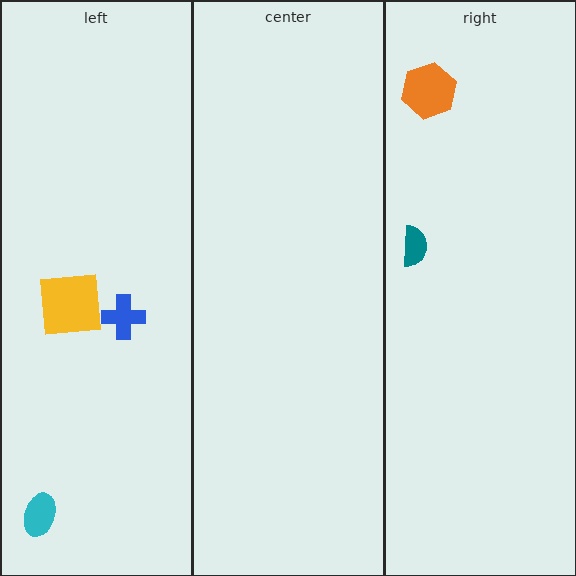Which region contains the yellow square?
The left region.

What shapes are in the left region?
The yellow square, the blue cross, the cyan ellipse.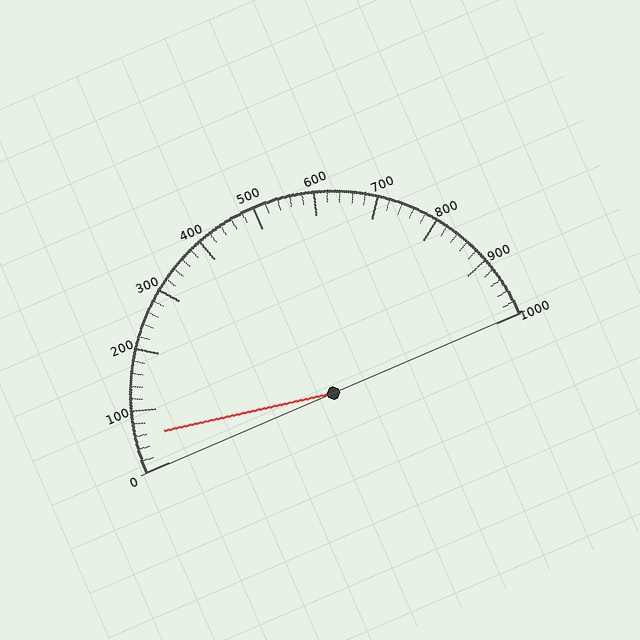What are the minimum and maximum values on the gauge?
The gauge ranges from 0 to 1000.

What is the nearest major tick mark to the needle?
The nearest major tick mark is 100.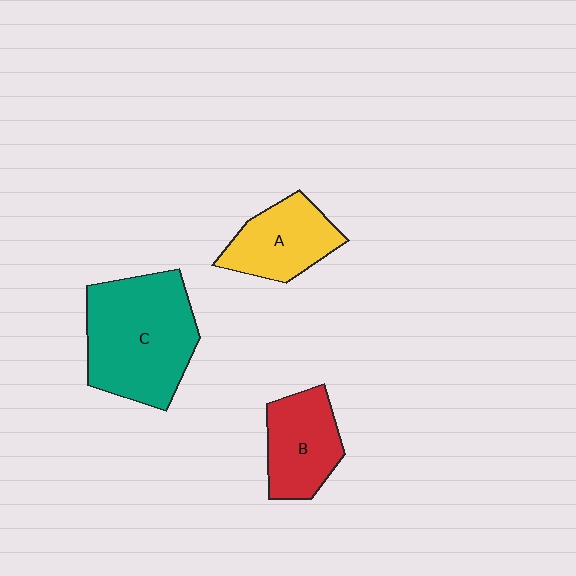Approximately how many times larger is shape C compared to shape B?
Approximately 1.8 times.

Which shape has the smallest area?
Shape A (yellow).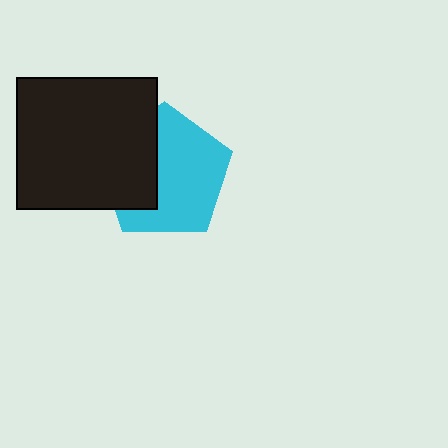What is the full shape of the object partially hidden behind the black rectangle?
The partially hidden object is a cyan pentagon.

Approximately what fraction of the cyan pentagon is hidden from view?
Roughly 36% of the cyan pentagon is hidden behind the black rectangle.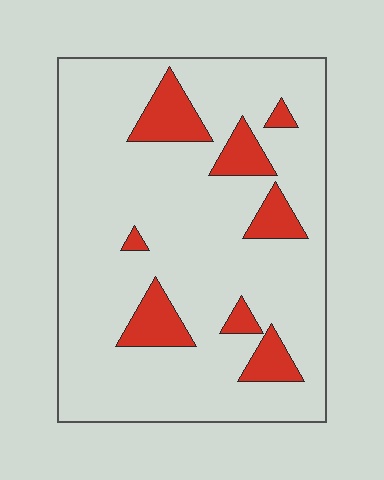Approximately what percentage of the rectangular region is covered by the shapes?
Approximately 15%.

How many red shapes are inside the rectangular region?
8.